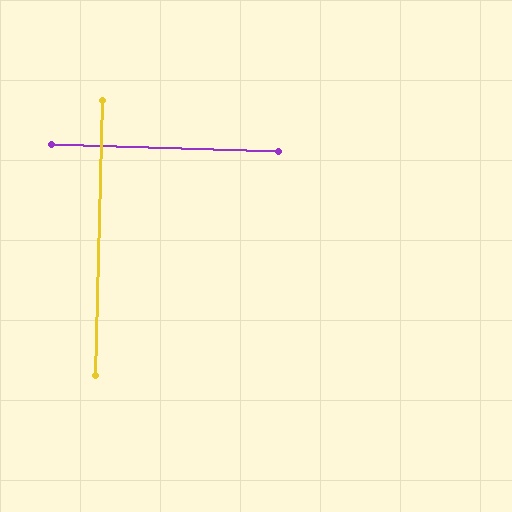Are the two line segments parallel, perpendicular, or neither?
Perpendicular — they meet at approximately 90°.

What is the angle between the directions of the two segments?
Approximately 90 degrees.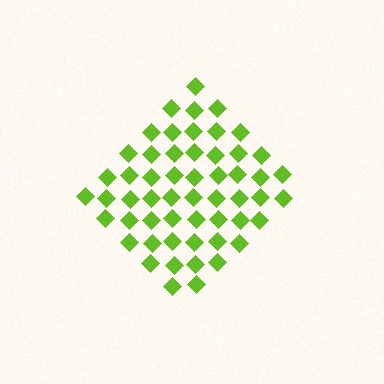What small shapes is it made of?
It is made of small diamonds.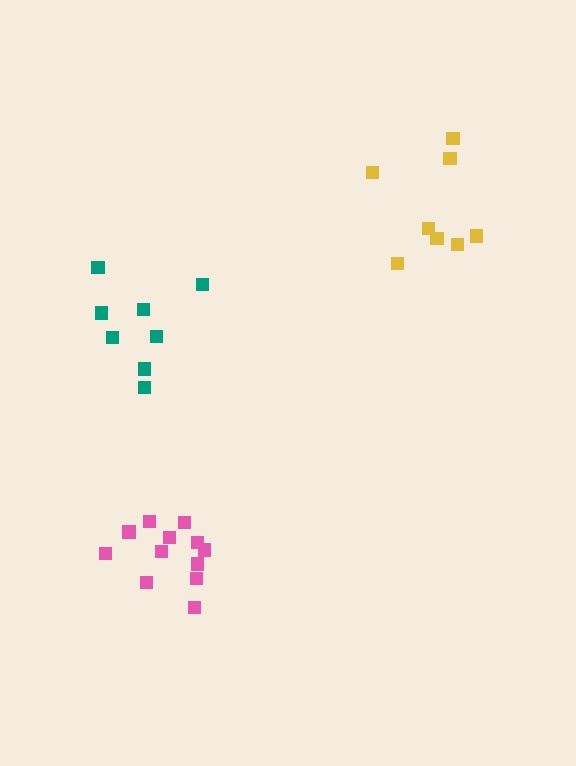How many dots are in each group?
Group 1: 12 dots, Group 2: 8 dots, Group 3: 8 dots (28 total).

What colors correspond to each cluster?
The clusters are colored: pink, teal, yellow.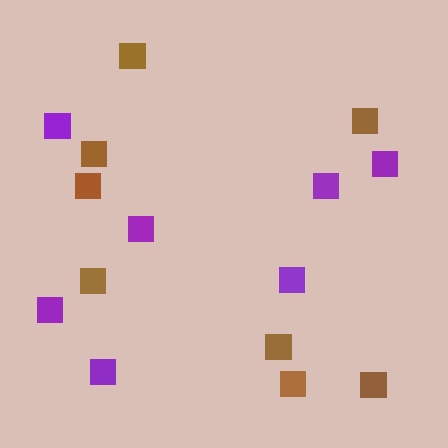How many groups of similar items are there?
There are 2 groups: one group of brown squares (8) and one group of purple squares (7).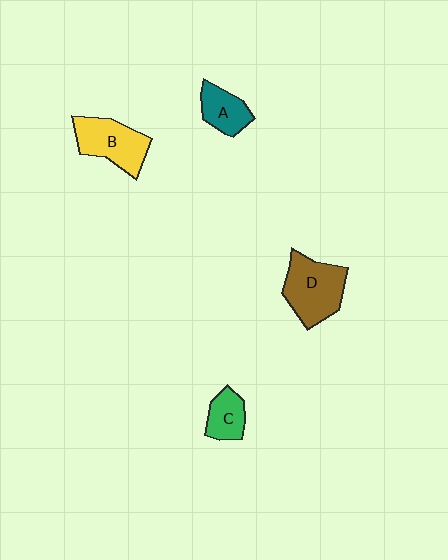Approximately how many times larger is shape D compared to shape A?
Approximately 1.8 times.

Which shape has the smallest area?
Shape C (green).